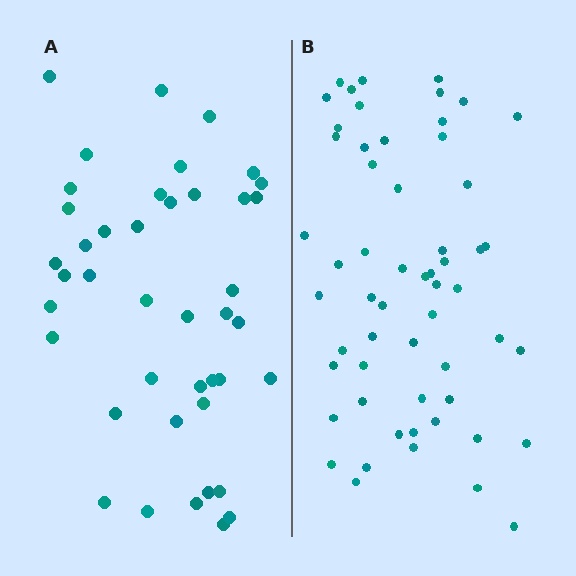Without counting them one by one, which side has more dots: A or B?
Region B (the right region) has more dots.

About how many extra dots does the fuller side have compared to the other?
Region B has approximately 15 more dots than region A.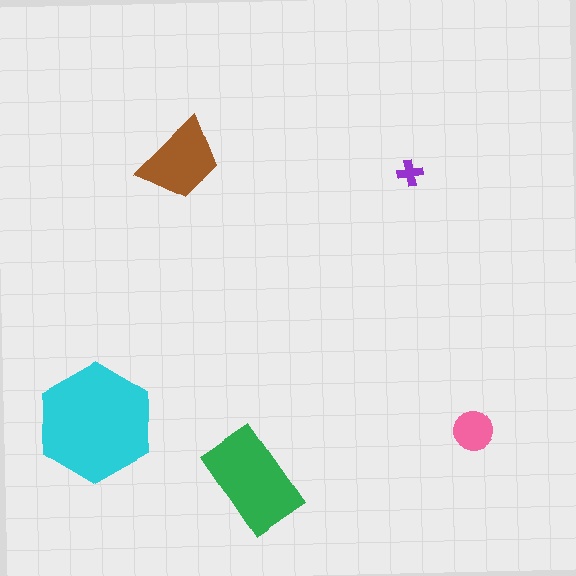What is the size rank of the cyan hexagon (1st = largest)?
1st.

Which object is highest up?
The brown trapezoid is topmost.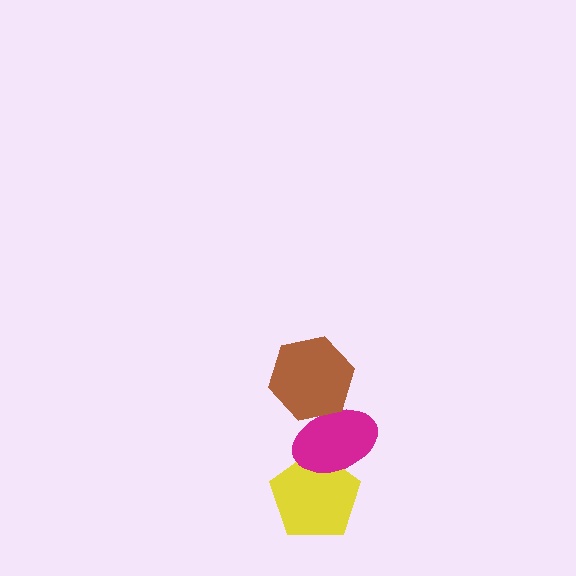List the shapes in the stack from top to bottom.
From top to bottom: the brown hexagon, the magenta ellipse, the yellow pentagon.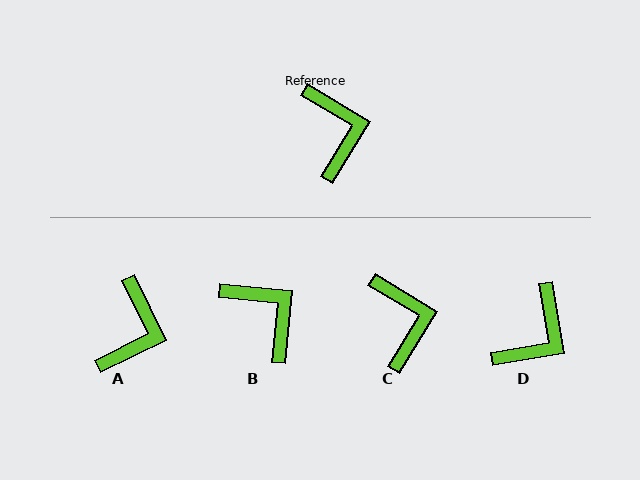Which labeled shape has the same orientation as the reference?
C.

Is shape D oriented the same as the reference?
No, it is off by about 49 degrees.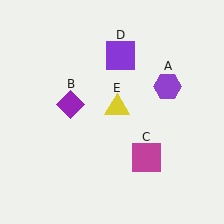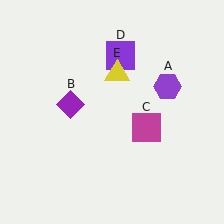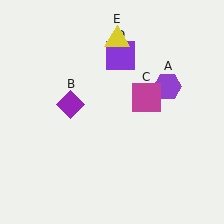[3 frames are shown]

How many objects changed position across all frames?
2 objects changed position: magenta square (object C), yellow triangle (object E).